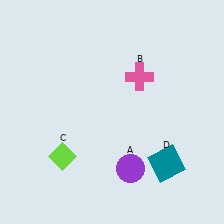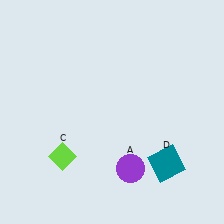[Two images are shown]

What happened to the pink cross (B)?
The pink cross (B) was removed in Image 2. It was in the top-right area of Image 1.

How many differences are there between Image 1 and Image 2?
There is 1 difference between the two images.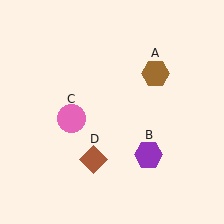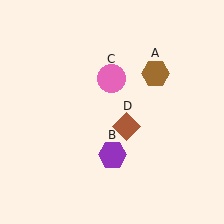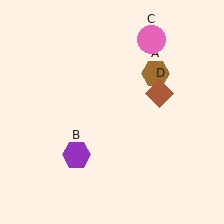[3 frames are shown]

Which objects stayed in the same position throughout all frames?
Brown hexagon (object A) remained stationary.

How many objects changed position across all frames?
3 objects changed position: purple hexagon (object B), pink circle (object C), brown diamond (object D).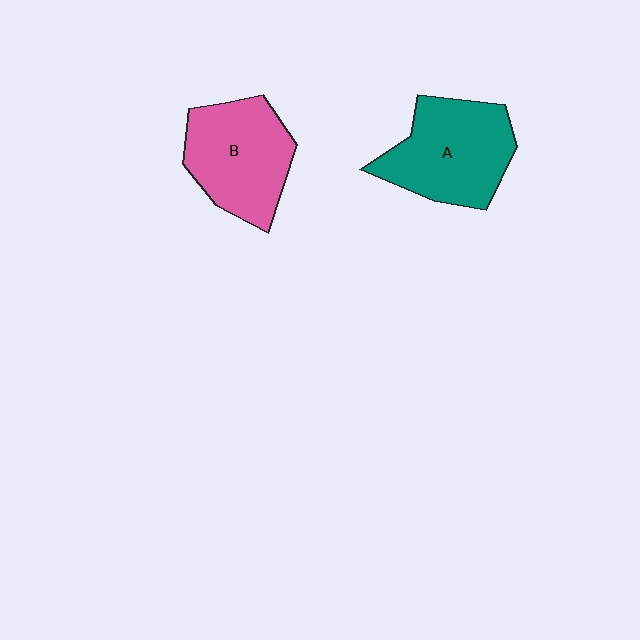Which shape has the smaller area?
Shape B (pink).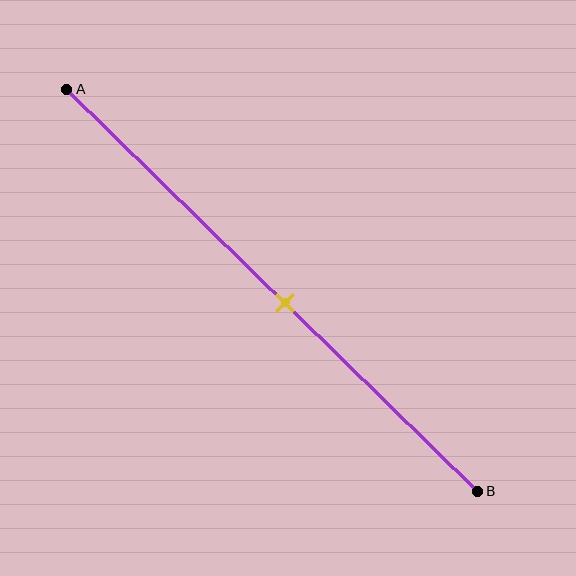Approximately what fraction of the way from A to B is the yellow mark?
The yellow mark is approximately 55% of the way from A to B.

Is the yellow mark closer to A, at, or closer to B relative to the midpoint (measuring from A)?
The yellow mark is closer to point B than the midpoint of segment AB.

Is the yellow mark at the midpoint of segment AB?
No, the mark is at about 55% from A, not at the 50% midpoint.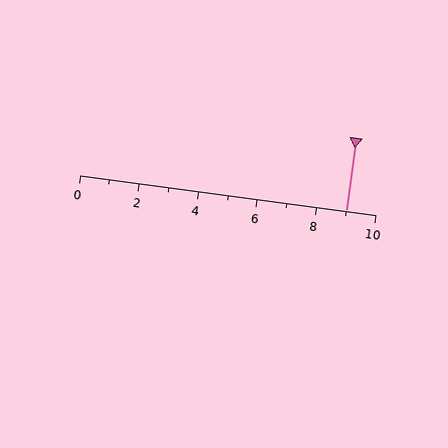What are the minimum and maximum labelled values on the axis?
The axis runs from 0 to 10.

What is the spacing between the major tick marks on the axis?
The major ticks are spaced 2 apart.